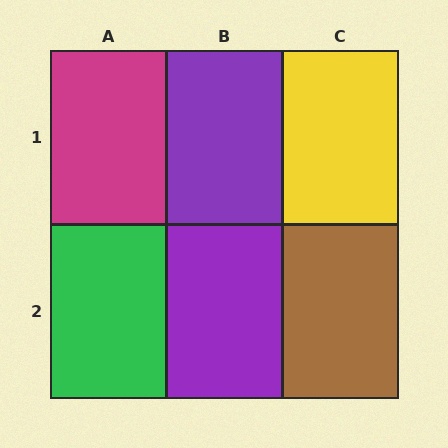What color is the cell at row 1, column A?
Magenta.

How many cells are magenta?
1 cell is magenta.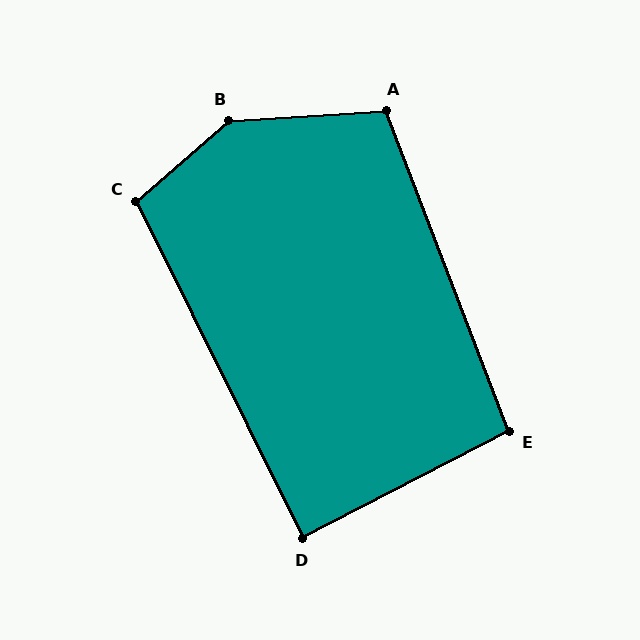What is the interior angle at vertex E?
Approximately 97 degrees (obtuse).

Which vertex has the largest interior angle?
B, at approximately 143 degrees.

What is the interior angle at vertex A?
Approximately 107 degrees (obtuse).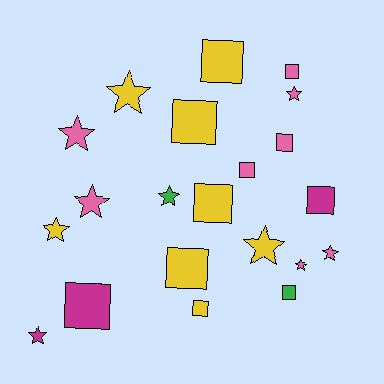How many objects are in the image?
There are 21 objects.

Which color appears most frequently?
Pink, with 8 objects.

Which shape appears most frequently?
Square, with 11 objects.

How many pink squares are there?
There are 3 pink squares.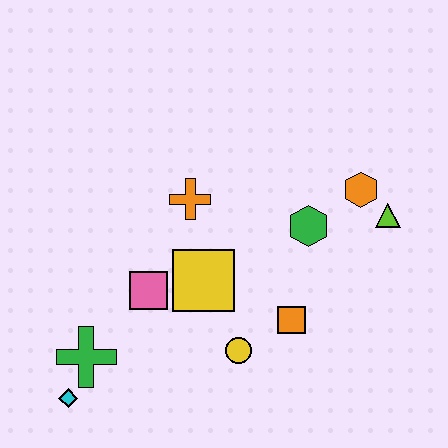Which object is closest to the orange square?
The yellow circle is closest to the orange square.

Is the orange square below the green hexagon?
Yes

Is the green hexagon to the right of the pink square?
Yes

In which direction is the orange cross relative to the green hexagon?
The orange cross is to the left of the green hexagon.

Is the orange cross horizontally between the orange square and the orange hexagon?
No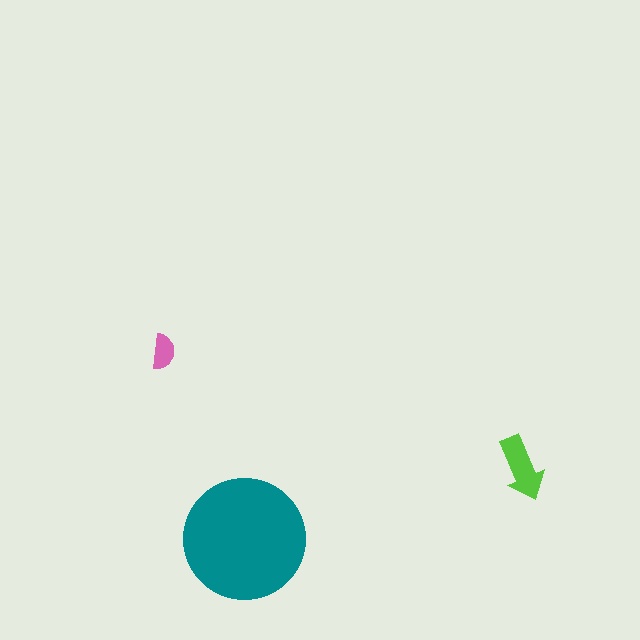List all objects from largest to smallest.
The teal circle, the lime arrow, the pink semicircle.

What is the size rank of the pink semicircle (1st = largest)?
3rd.